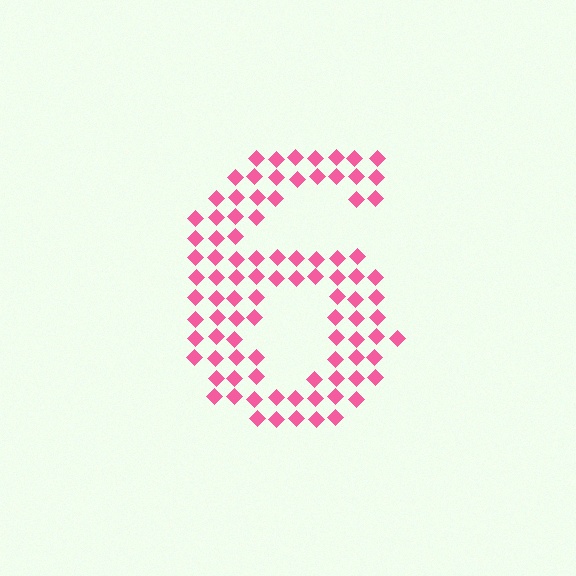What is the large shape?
The large shape is the digit 6.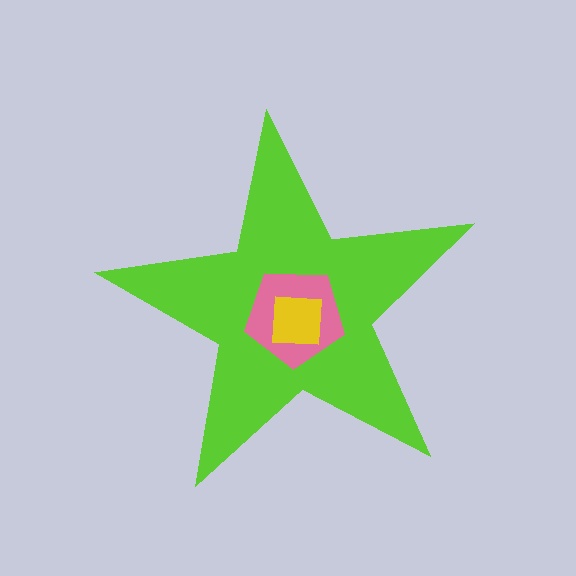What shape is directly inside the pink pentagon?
The yellow square.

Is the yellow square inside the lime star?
Yes.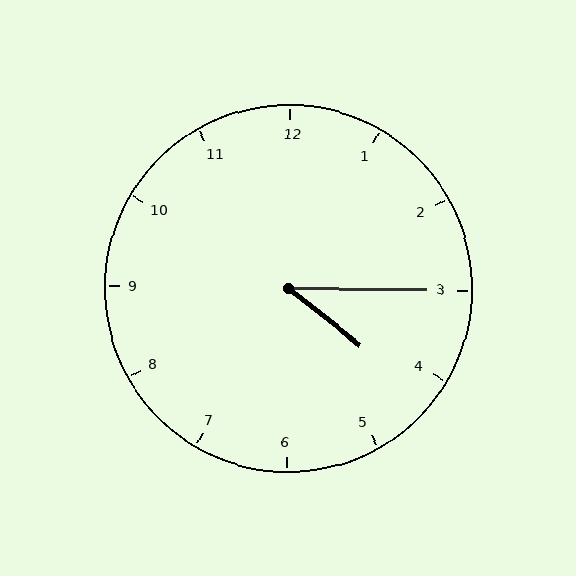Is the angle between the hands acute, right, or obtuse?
It is acute.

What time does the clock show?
4:15.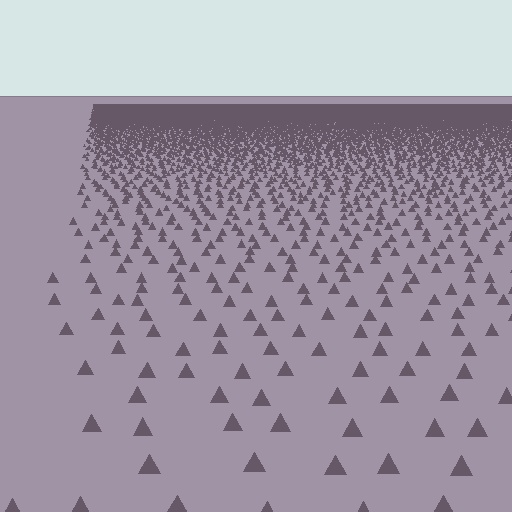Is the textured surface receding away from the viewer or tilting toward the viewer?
The surface is receding away from the viewer. Texture elements get smaller and denser toward the top.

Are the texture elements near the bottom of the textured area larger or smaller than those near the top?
Larger. Near the bottom, elements are closer to the viewer and appear at a bigger on-screen size.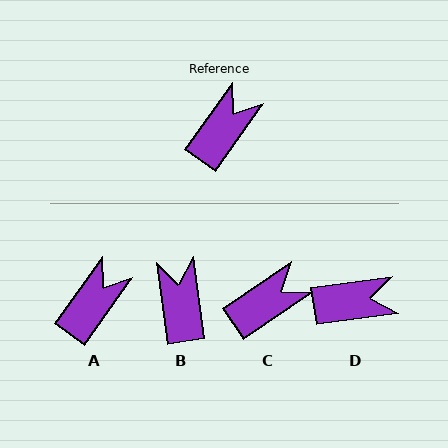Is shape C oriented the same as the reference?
No, it is off by about 20 degrees.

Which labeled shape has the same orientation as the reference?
A.